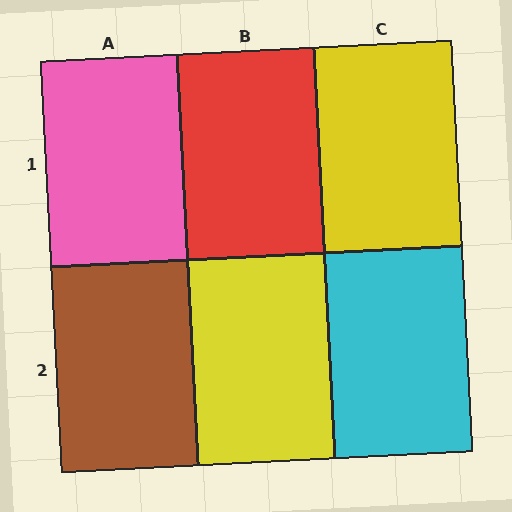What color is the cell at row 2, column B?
Yellow.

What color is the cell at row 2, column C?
Cyan.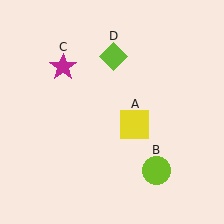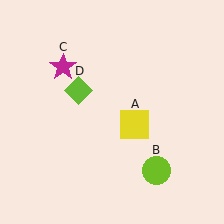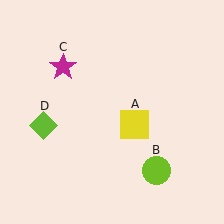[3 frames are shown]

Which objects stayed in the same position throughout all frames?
Yellow square (object A) and lime circle (object B) and magenta star (object C) remained stationary.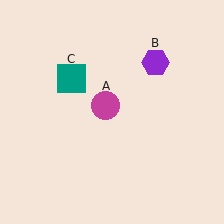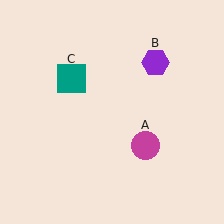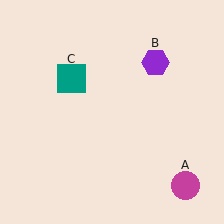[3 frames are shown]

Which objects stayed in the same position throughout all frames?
Purple hexagon (object B) and teal square (object C) remained stationary.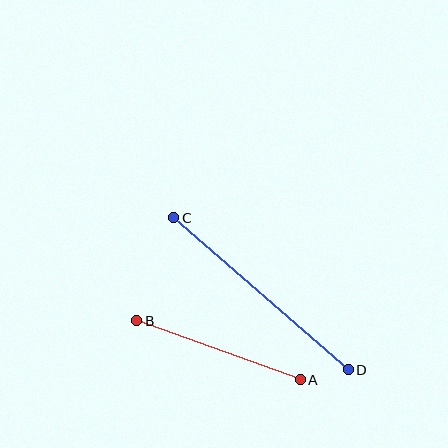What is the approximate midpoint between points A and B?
The midpoint is at approximately (218, 350) pixels.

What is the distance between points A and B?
The distance is approximately 174 pixels.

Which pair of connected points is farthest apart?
Points C and D are farthest apart.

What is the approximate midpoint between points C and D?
The midpoint is at approximately (261, 294) pixels.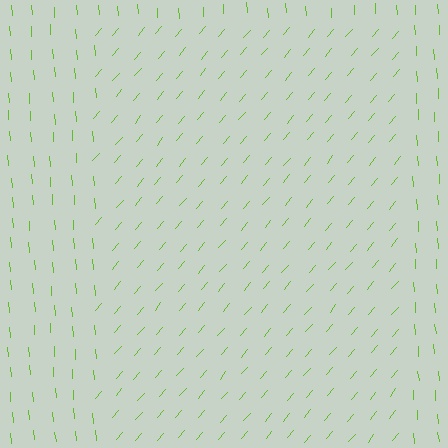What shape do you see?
I see a rectangle.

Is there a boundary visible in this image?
Yes, there is a texture boundary formed by a change in line orientation.